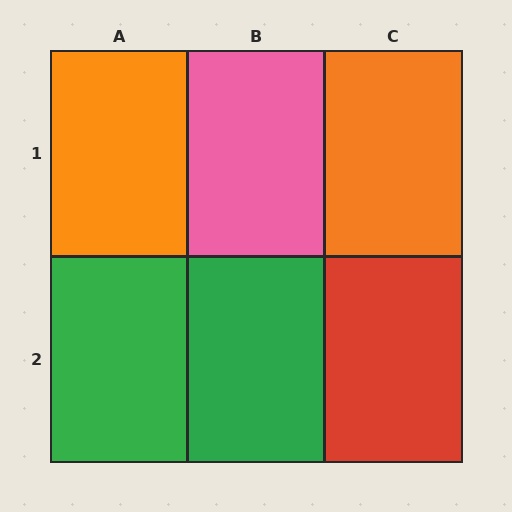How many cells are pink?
1 cell is pink.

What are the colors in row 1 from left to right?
Orange, pink, orange.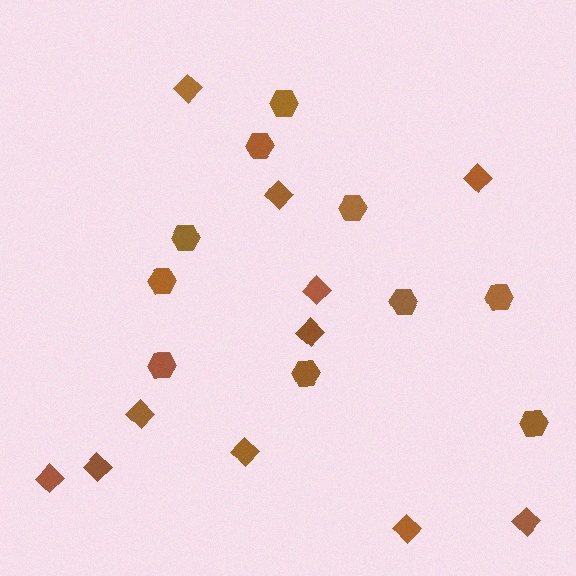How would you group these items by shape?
There are 2 groups: one group of hexagons (10) and one group of diamonds (11).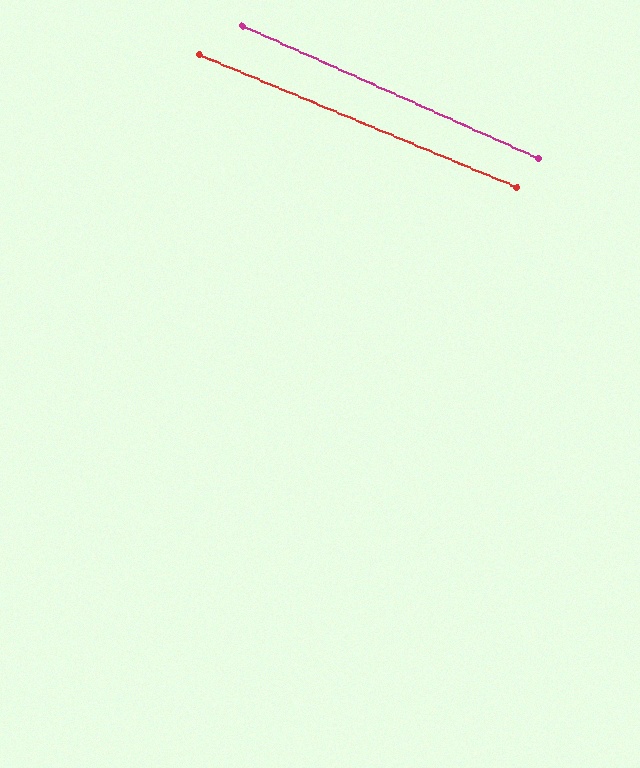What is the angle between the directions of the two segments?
Approximately 1 degree.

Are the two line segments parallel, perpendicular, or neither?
Parallel — their directions differ by only 1.5°.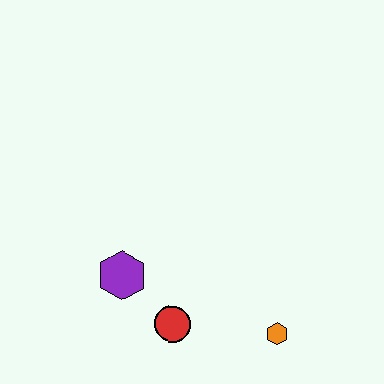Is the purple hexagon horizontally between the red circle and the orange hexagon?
No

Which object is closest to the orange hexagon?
The red circle is closest to the orange hexagon.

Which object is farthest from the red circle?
The orange hexagon is farthest from the red circle.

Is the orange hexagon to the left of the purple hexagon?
No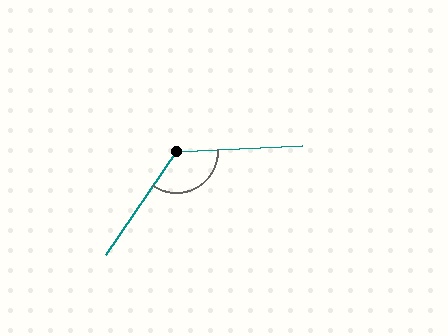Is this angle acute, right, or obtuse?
It is obtuse.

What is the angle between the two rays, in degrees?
Approximately 127 degrees.